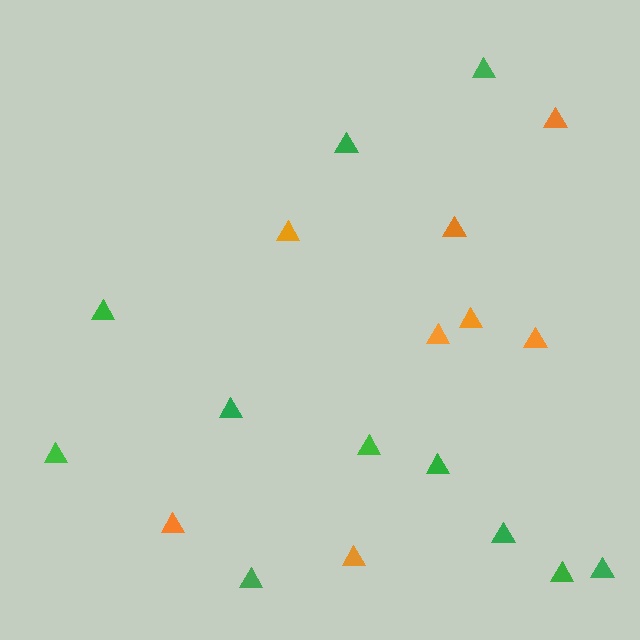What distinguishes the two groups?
There are 2 groups: one group of green triangles (11) and one group of orange triangles (8).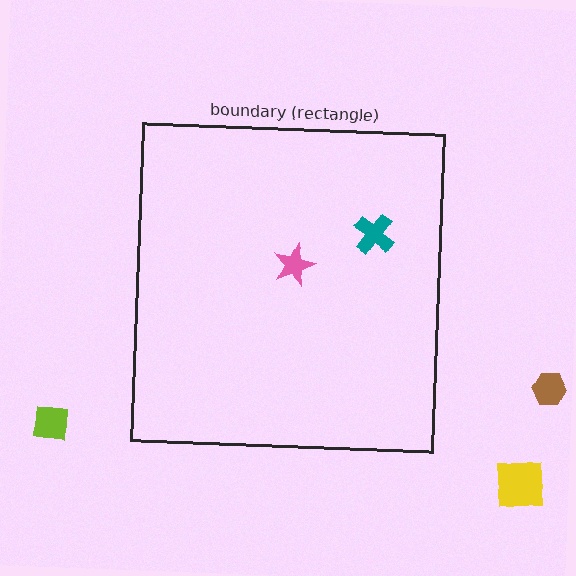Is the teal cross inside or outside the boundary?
Inside.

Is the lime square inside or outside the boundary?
Outside.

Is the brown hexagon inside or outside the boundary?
Outside.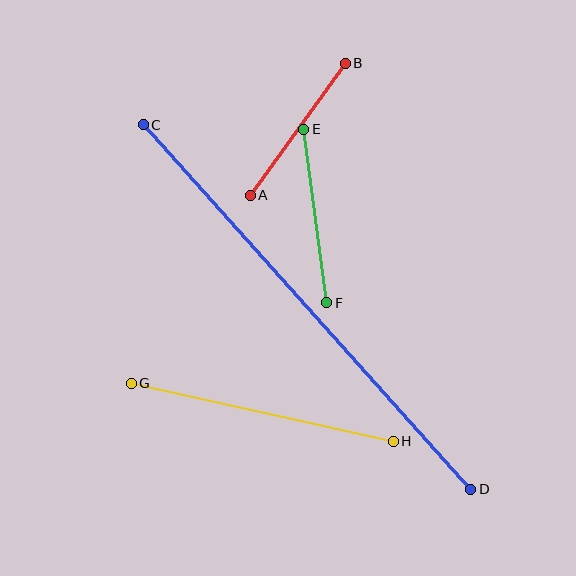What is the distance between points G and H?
The distance is approximately 269 pixels.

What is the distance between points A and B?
The distance is approximately 162 pixels.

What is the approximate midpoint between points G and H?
The midpoint is at approximately (262, 412) pixels.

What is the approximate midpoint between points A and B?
The midpoint is at approximately (298, 129) pixels.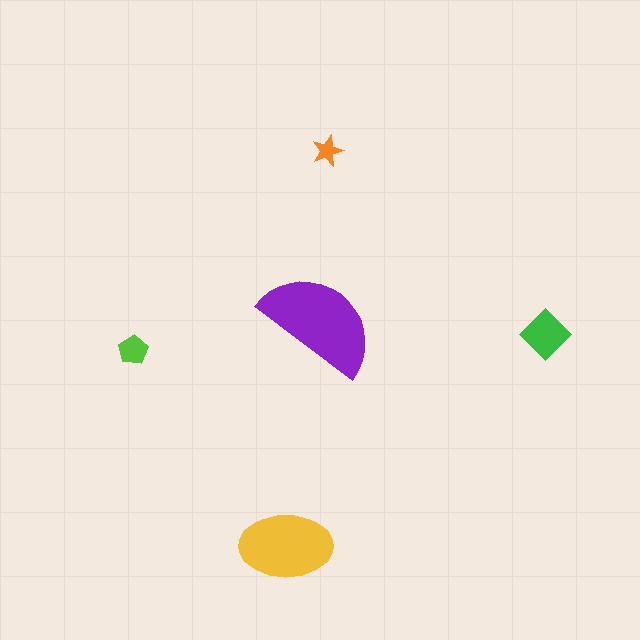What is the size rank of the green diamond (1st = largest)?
3rd.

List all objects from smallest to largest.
The orange star, the lime pentagon, the green diamond, the yellow ellipse, the purple semicircle.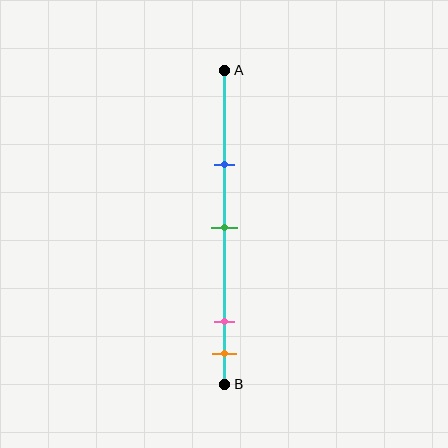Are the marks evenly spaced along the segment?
No, the marks are not evenly spaced.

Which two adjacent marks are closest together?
The pink and orange marks are the closest adjacent pair.